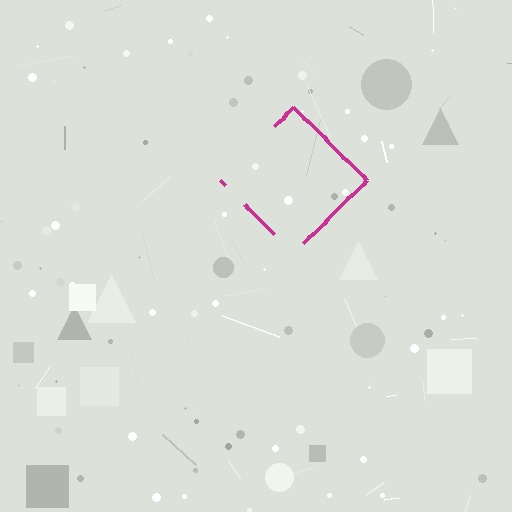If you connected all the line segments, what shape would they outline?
They would outline a diamond.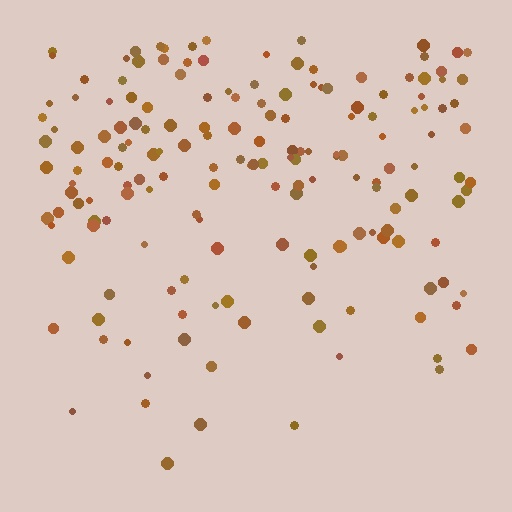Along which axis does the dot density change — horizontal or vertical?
Vertical.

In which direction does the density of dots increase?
From bottom to top, with the top side densest.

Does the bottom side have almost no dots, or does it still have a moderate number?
Still a moderate number, just noticeably fewer than the top.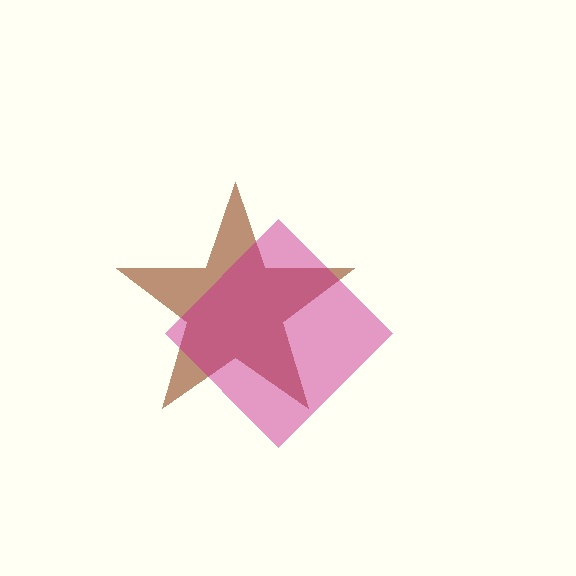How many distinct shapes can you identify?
There are 2 distinct shapes: a brown star, a magenta diamond.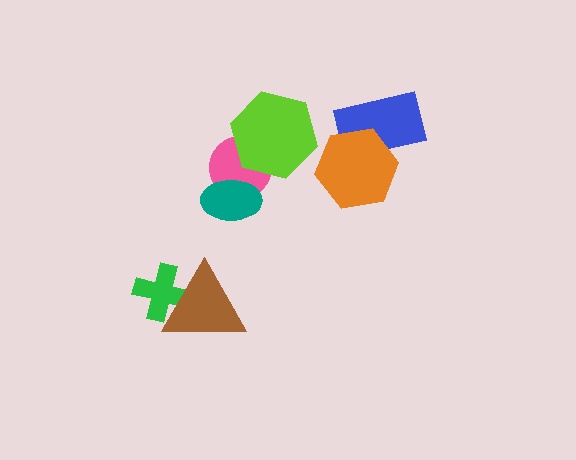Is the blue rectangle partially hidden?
Yes, it is partially covered by another shape.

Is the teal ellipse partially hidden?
No, no other shape covers it.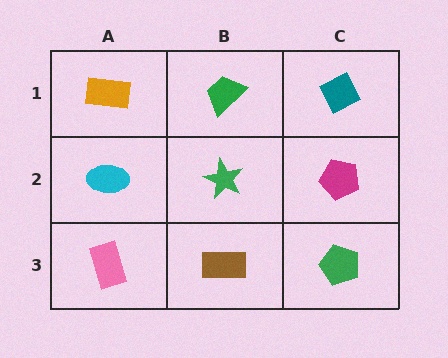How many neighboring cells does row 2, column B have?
4.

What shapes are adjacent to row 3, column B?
A green star (row 2, column B), a pink rectangle (row 3, column A), a green pentagon (row 3, column C).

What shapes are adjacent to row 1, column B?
A green star (row 2, column B), an orange rectangle (row 1, column A), a teal diamond (row 1, column C).